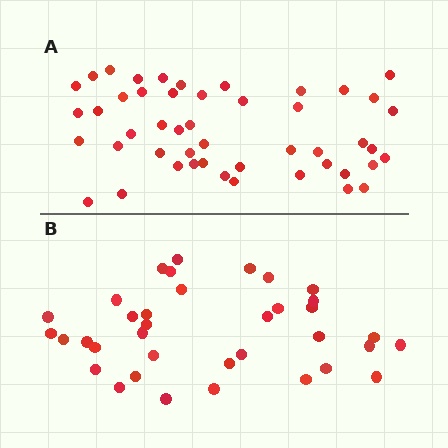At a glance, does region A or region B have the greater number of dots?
Region A (the top region) has more dots.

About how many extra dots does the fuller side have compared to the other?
Region A has roughly 12 or so more dots than region B.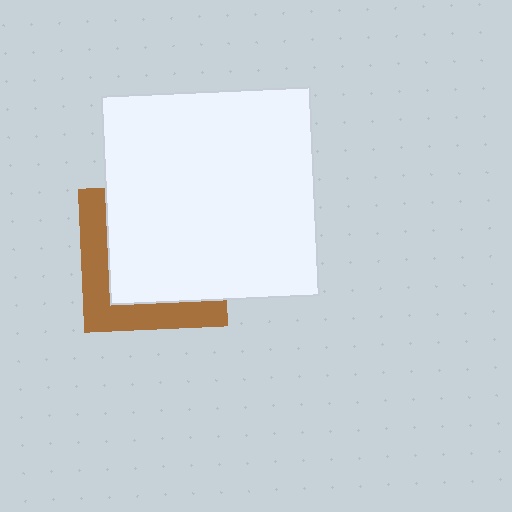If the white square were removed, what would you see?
You would see the complete brown square.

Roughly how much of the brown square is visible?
A small part of it is visible (roughly 33%).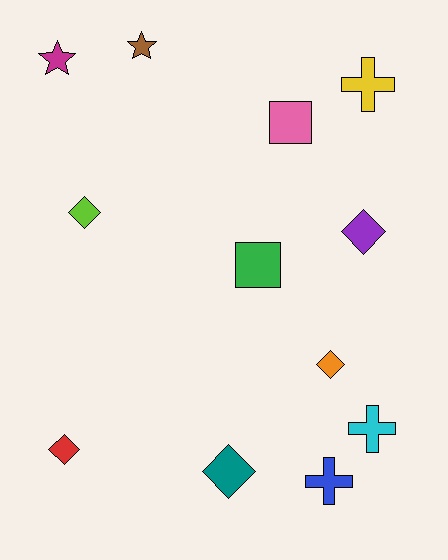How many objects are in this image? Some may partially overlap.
There are 12 objects.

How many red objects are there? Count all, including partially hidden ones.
There is 1 red object.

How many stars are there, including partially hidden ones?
There are 2 stars.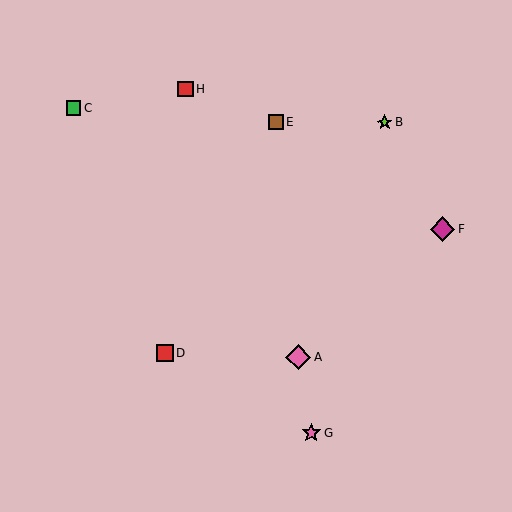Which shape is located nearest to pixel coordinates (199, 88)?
The red square (labeled H) at (185, 89) is nearest to that location.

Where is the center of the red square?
The center of the red square is at (165, 353).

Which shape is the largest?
The pink diamond (labeled A) is the largest.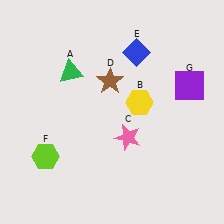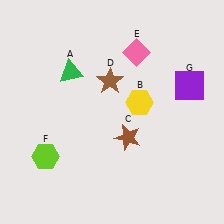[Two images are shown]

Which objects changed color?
C changed from pink to brown. E changed from blue to pink.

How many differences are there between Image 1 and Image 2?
There are 2 differences between the two images.